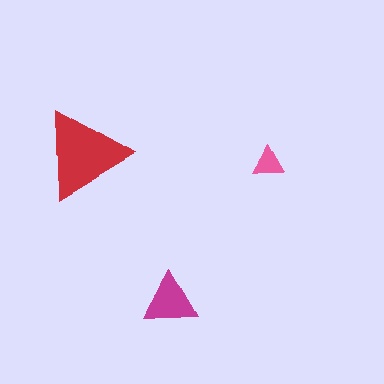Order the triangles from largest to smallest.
the red one, the magenta one, the pink one.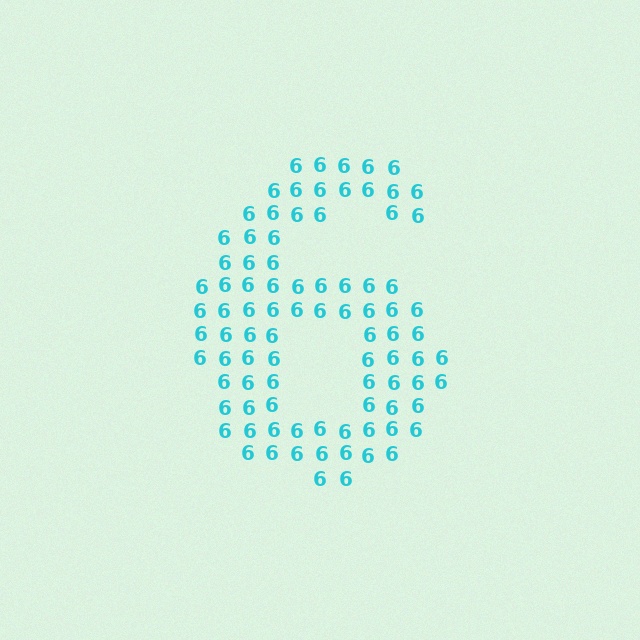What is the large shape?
The large shape is the digit 6.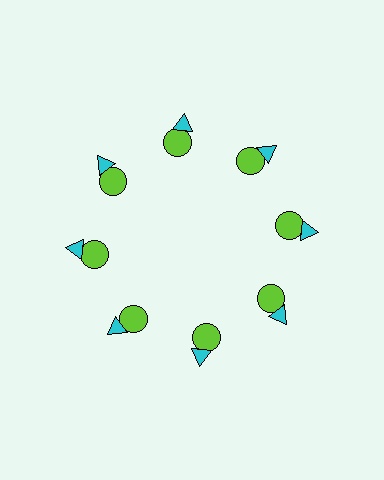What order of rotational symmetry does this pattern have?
This pattern has 8-fold rotational symmetry.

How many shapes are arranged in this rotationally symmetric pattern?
There are 16 shapes, arranged in 8 groups of 2.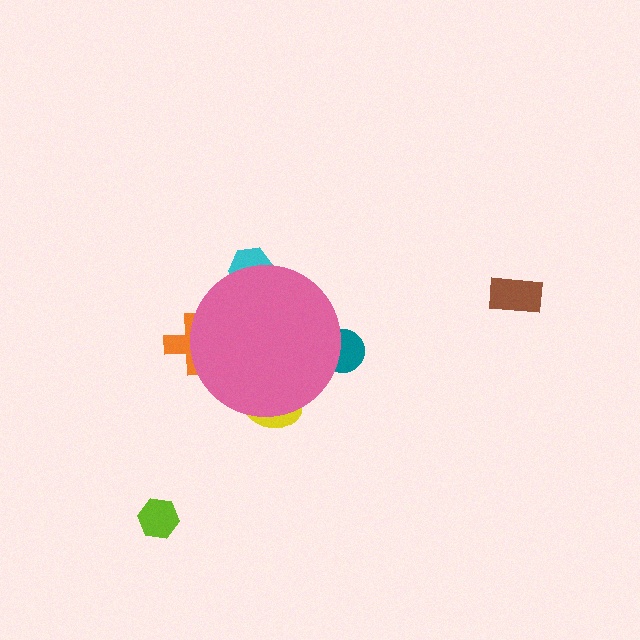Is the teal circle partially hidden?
Yes, the teal circle is partially hidden behind the pink circle.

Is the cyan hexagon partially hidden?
Yes, the cyan hexagon is partially hidden behind the pink circle.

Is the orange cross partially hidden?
Yes, the orange cross is partially hidden behind the pink circle.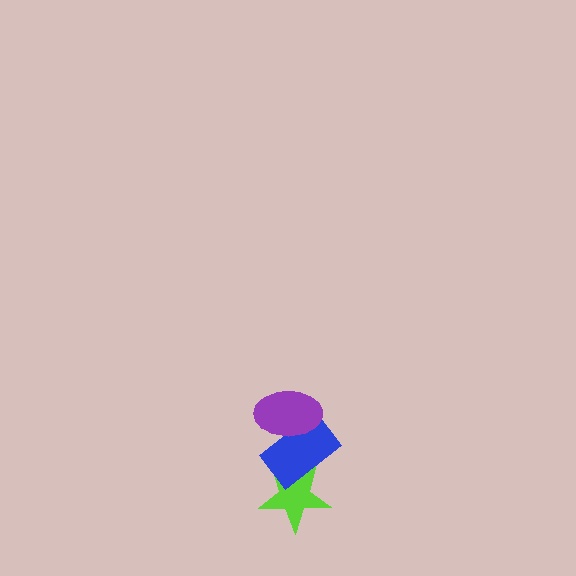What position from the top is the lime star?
The lime star is 3rd from the top.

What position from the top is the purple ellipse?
The purple ellipse is 1st from the top.